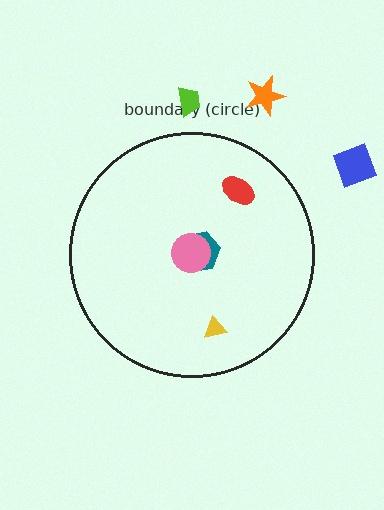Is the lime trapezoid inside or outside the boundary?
Outside.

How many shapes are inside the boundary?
4 inside, 3 outside.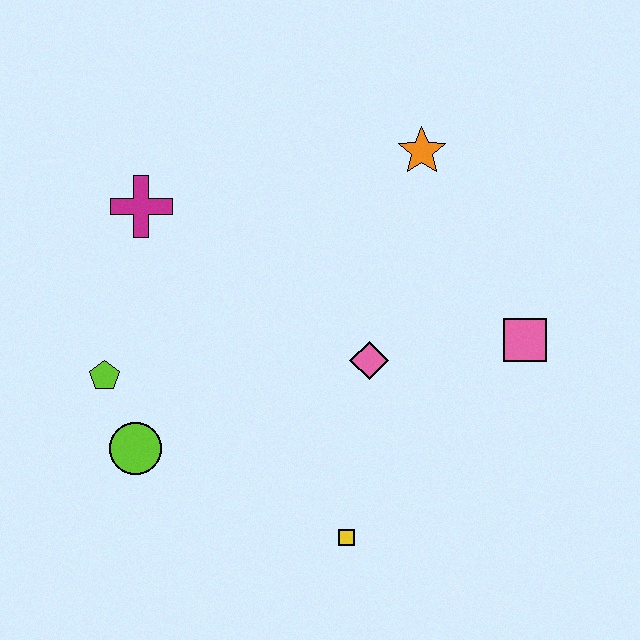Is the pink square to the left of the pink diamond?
No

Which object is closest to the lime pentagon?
The lime circle is closest to the lime pentagon.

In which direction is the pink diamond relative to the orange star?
The pink diamond is below the orange star.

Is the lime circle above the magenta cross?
No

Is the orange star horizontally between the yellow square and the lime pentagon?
No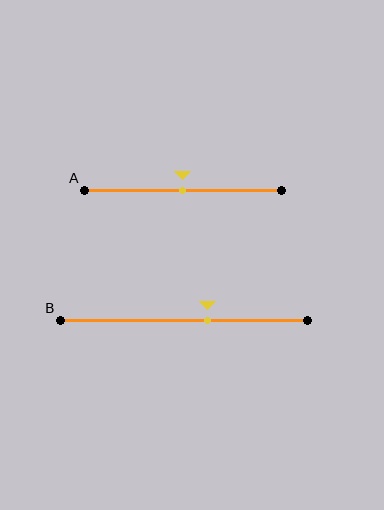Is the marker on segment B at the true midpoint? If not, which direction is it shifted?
No, the marker on segment B is shifted to the right by about 9% of the segment length.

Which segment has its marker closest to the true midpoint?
Segment A has its marker closest to the true midpoint.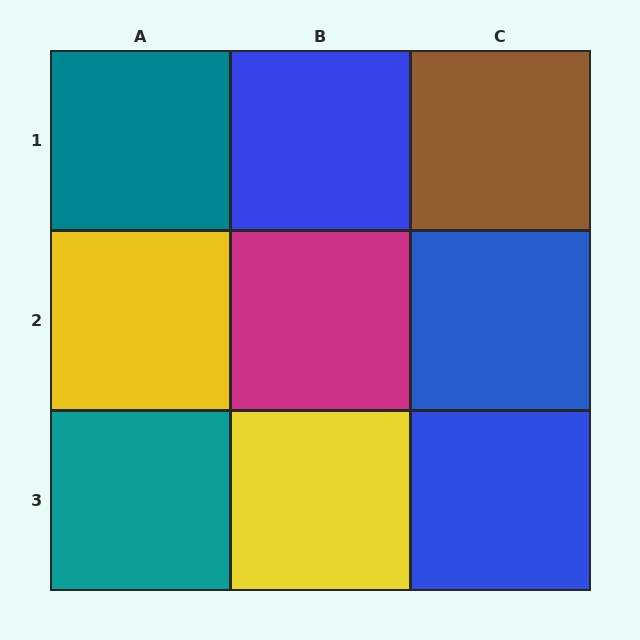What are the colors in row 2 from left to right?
Yellow, magenta, blue.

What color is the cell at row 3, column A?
Teal.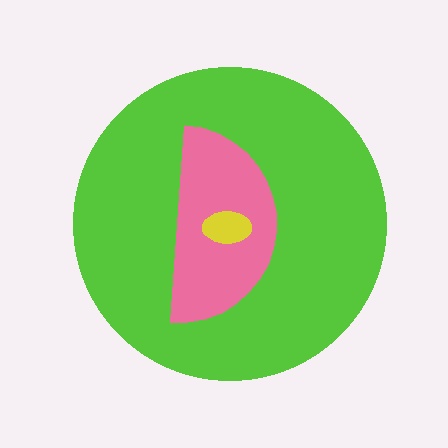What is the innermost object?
The yellow ellipse.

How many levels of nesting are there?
3.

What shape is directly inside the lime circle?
The pink semicircle.